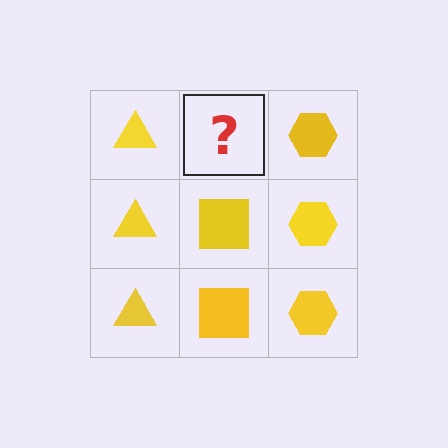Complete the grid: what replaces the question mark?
The question mark should be replaced with a yellow square.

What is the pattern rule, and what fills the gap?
The rule is that each column has a consistent shape. The gap should be filled with a yellow square.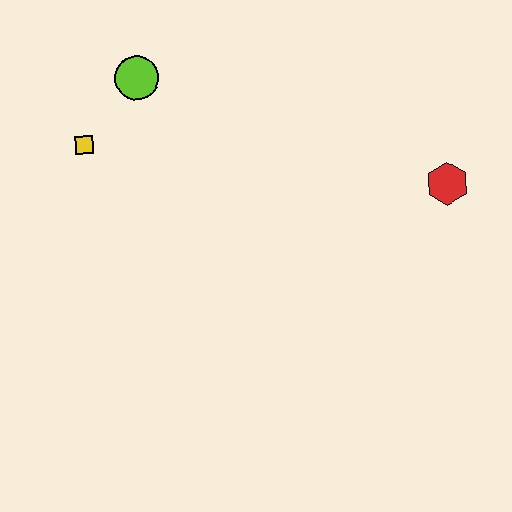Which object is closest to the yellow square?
The lime circle is closest to the yellow square.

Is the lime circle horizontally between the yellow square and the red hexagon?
Yes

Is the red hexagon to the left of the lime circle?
No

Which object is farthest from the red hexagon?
The yellow square is farthest from the red hexagon.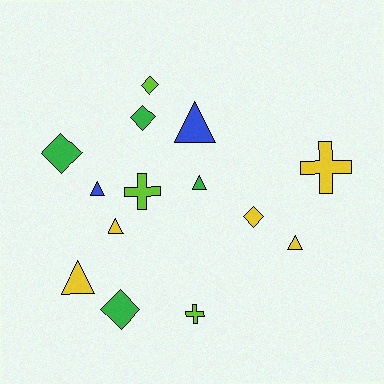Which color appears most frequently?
Yellow, with 5 objects.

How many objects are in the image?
There are 14 objects.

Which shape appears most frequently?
Triangle, with 6 objects.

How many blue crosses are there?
There are no blue crosses.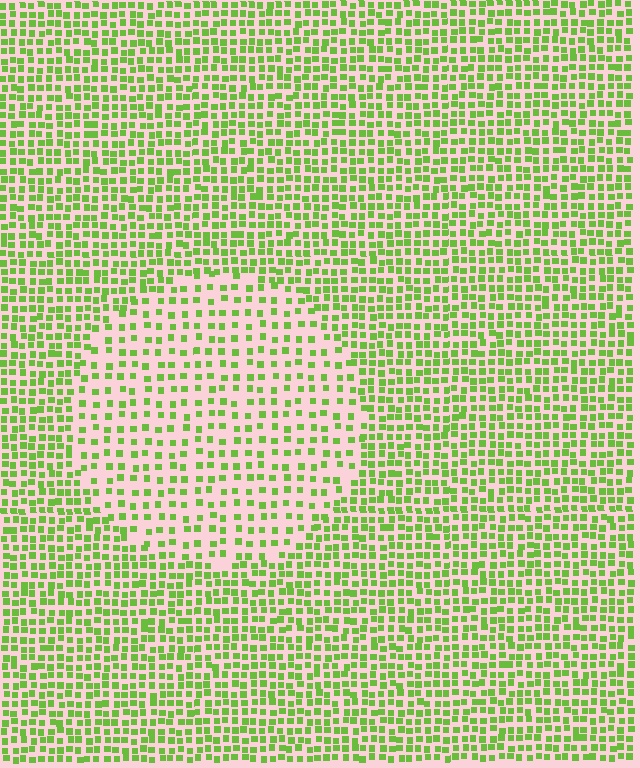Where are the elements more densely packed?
The elements are more densely packed outside the circle boundary.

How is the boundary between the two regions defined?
The boundary is defined by a change in element density (approximately 1.9x ratio). All elements are the same color, size, and shape.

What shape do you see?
I see a circle.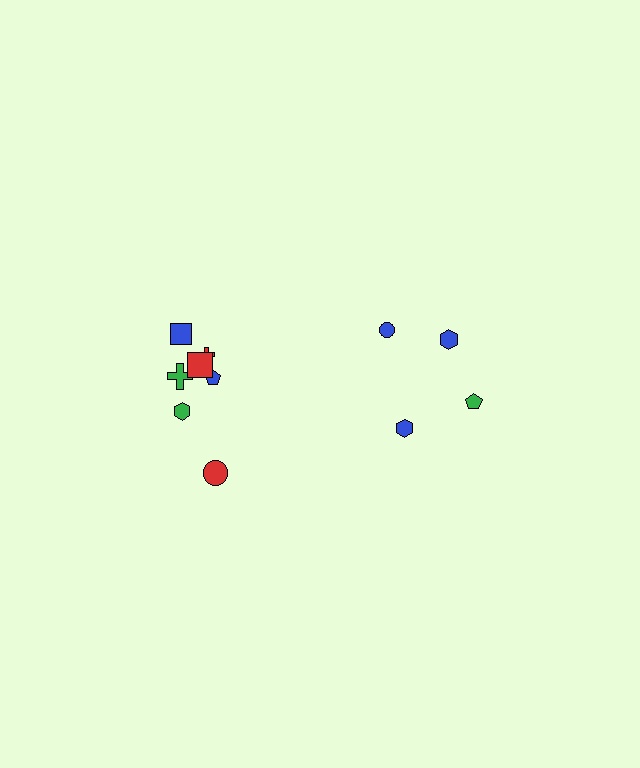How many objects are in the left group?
There are 7 objects.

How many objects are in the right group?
There are 4 objects.